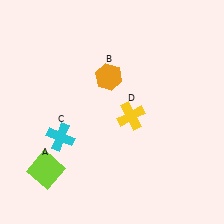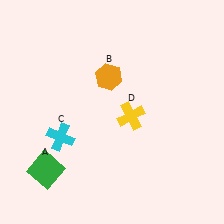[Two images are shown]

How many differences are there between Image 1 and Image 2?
There is 1 difference between the two images.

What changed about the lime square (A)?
In Image 1, A is lime. In Image 2, it changed to green.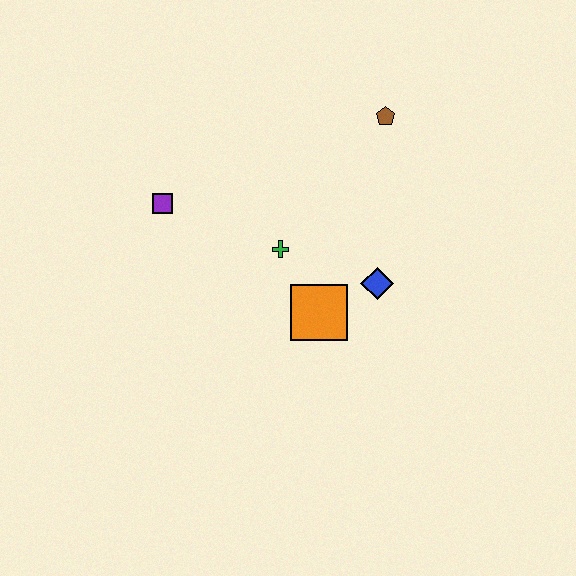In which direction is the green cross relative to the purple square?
The green cross is to the right of the purple square.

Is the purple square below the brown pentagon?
Yes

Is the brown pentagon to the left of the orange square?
No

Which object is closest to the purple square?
The green cross is closest to the purple square.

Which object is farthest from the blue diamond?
The purple square is farthest from the blue diamond.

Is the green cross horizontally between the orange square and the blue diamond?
No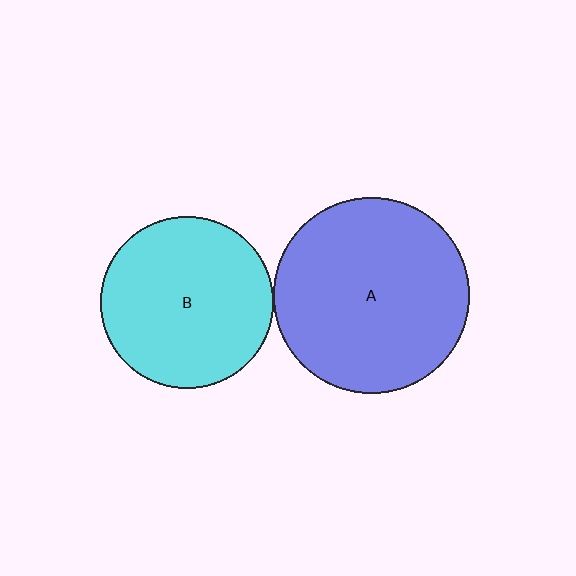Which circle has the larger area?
Circle A (blue).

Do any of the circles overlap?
No, none of the circles overlap.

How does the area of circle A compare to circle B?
Approximately 1.3 times.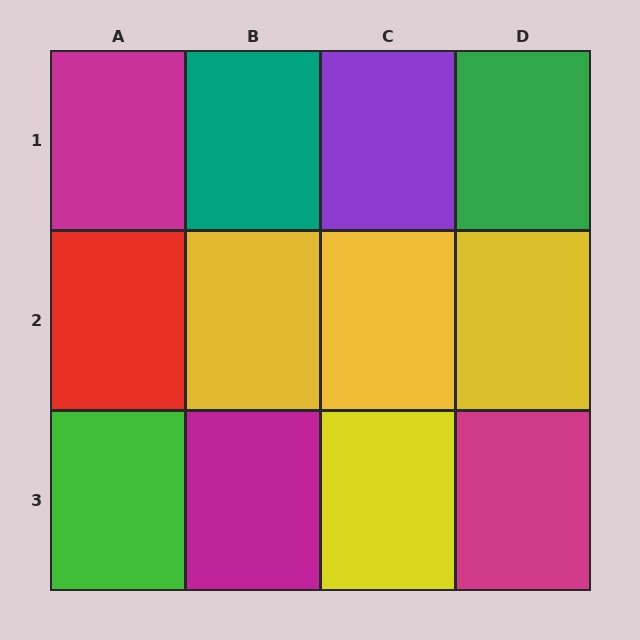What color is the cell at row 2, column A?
Red.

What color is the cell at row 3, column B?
Magenta.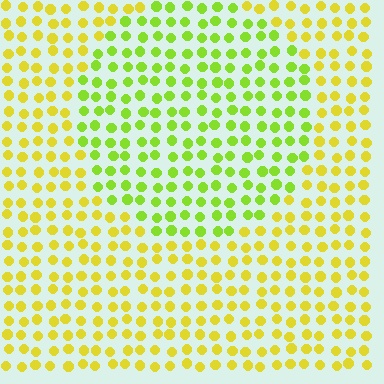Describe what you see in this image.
The image is filled with small yellow elements in a uniform arrangement. A circle-shaped region is visible where the elements are tinted to a slightly different hue, forming a subtle color boundary.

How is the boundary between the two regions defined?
The boundary is defined purely by a slight shift in hue (about 33 degrees). Spacing, size, and orientation are identical on both sides.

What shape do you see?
I see a circle.